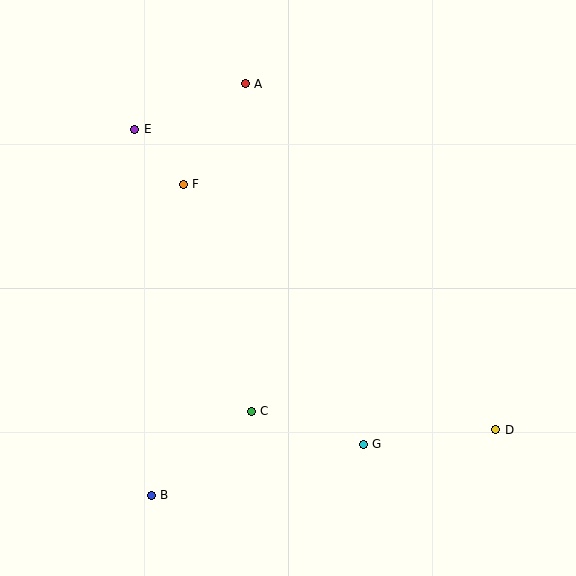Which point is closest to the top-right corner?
Point A is closest to the top-right corner.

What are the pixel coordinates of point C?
Point C is at (251, 411).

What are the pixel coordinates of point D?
Point D is at (496, 430).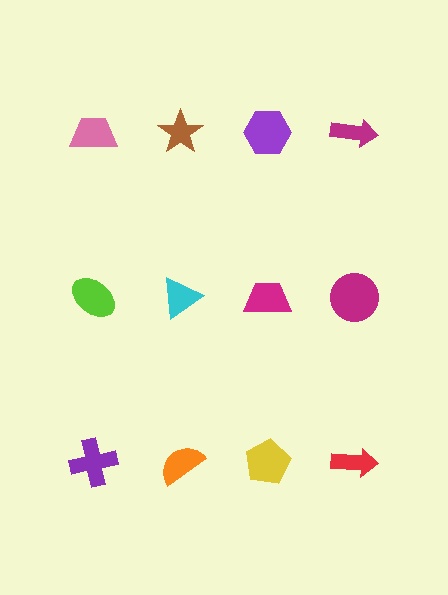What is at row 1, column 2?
A brown star.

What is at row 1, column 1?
A pink trapezoid.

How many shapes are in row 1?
4 shapes.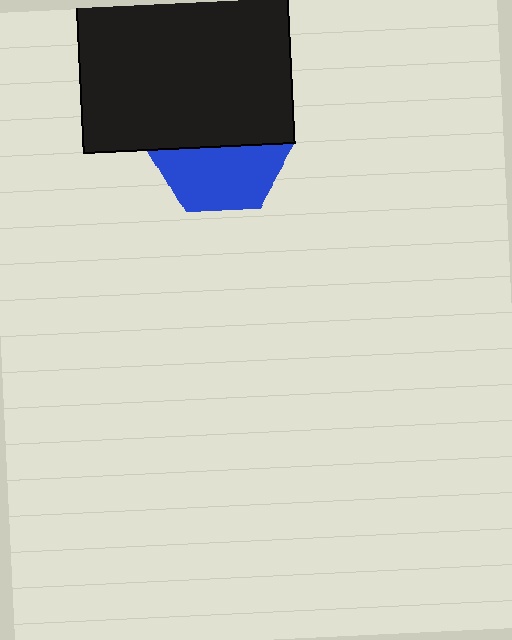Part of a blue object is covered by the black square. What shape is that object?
It is a hexagon.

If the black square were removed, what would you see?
You would see the complete blue hexagon.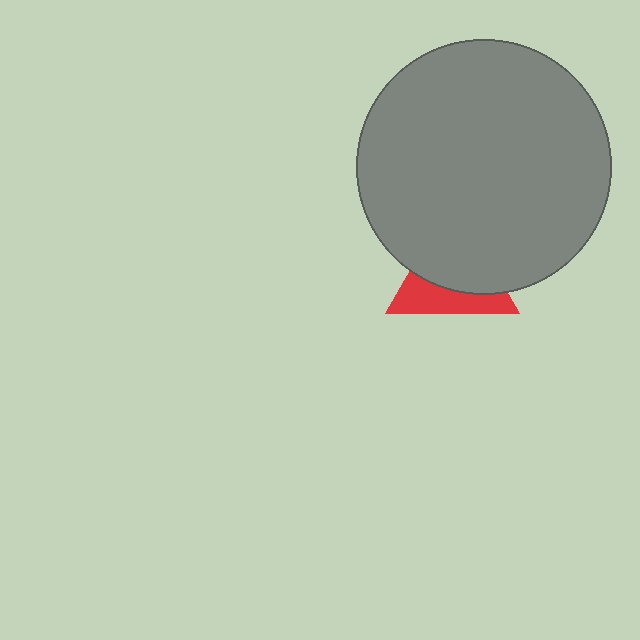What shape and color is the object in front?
The object in front is a gray circle.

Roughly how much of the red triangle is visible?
A small part of it is visible (roughly 39%).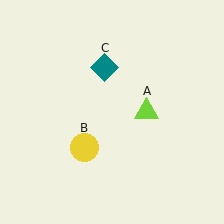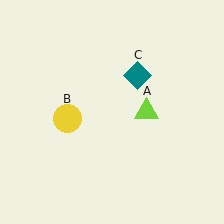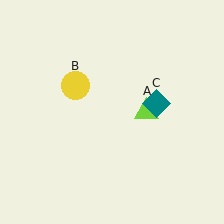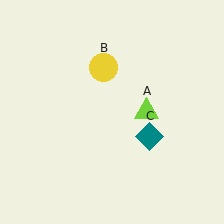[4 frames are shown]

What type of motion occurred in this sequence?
The yellow circle (object B), teal diamond (object C) rotated clockwise around the center of the scene.